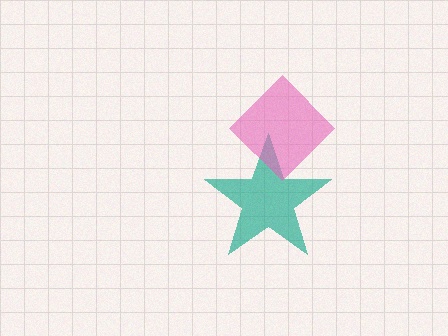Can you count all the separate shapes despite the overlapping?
Yes, there are 2 separate shapes.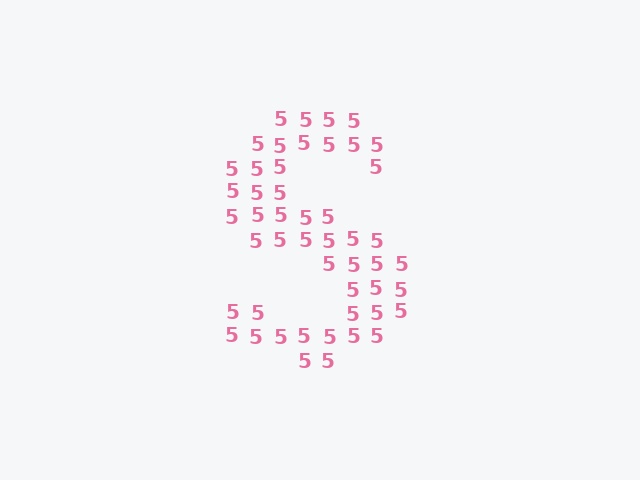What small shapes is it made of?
It is made of small digit 5's.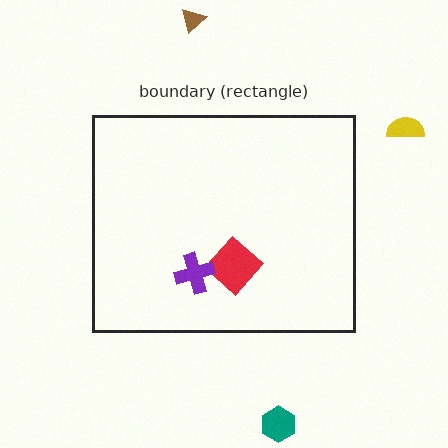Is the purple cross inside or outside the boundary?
Inside.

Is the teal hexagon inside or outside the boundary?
Outside.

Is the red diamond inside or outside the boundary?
Inside.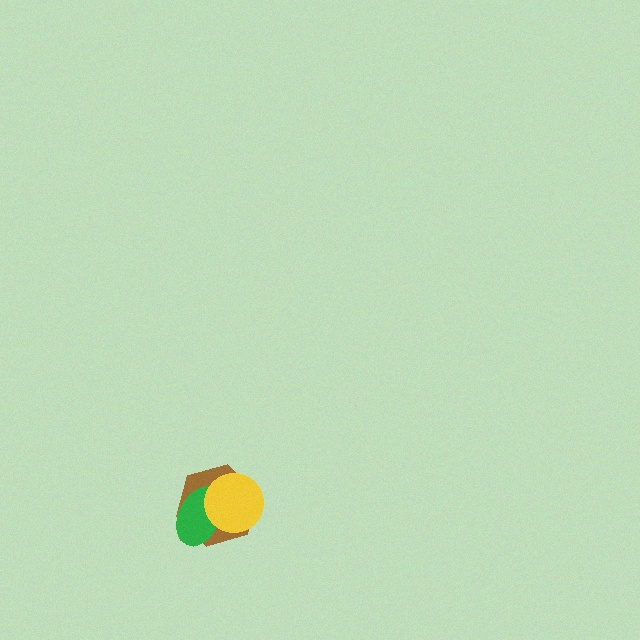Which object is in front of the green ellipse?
The yellow circle is in front of the green ellipse.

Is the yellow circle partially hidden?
No, no other shape covers it.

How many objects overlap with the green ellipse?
2 objects overlap with the green ellipse.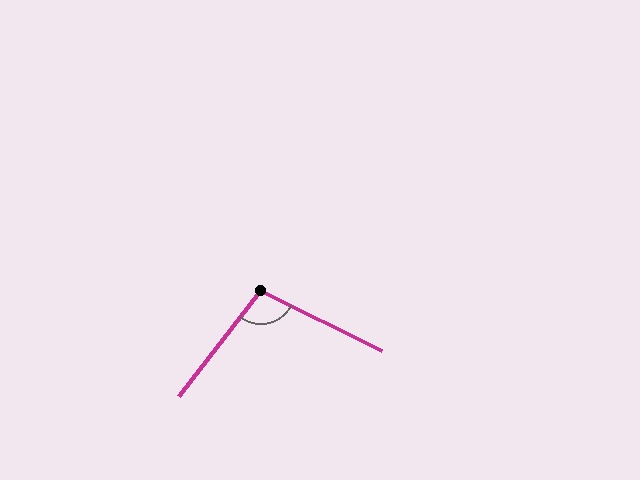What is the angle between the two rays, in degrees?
Approximately 101 degrees.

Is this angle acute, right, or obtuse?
It is obtuse.